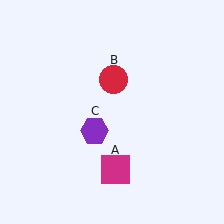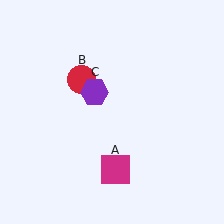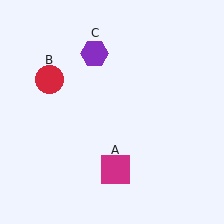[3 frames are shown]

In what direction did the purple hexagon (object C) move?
The purple hexagon (object C) moved up.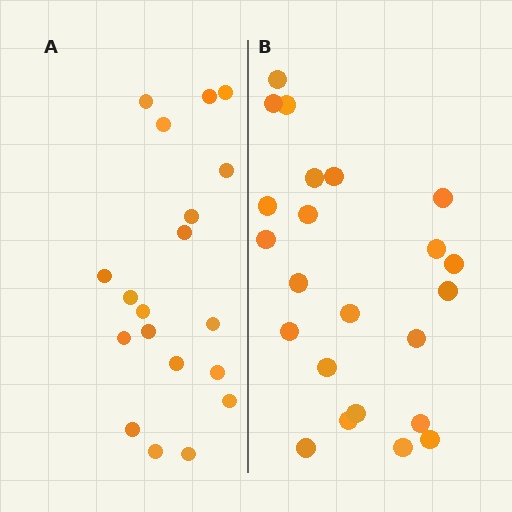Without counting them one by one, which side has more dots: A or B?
Region B (the right region) has more dots.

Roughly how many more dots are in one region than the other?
Region B has about 4 more dots than region A.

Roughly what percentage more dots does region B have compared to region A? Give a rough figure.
About 20% more.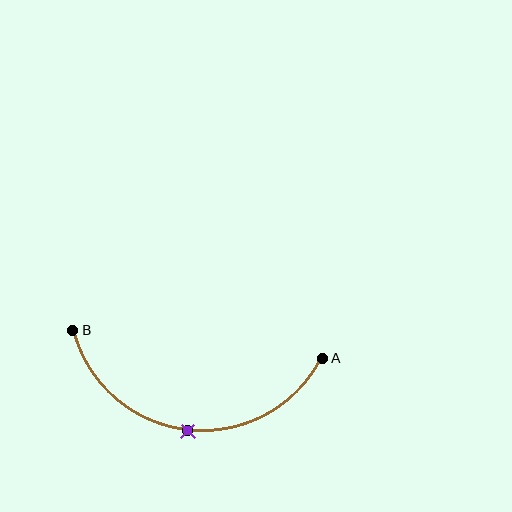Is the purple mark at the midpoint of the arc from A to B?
Yes. The purple mark lies on the arc at equal arc-length from both A and B — it is the arc midpoint.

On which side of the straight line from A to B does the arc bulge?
The arc bulges below the straight line connecting A and B.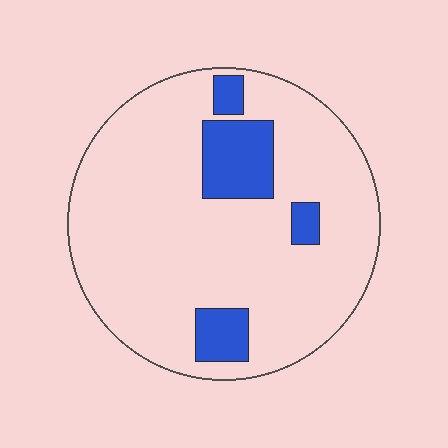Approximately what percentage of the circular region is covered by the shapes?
Approximately 15%.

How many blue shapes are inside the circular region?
4.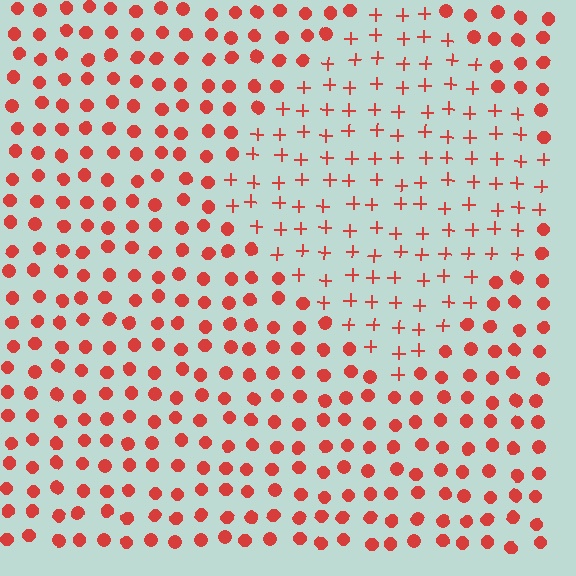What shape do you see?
I see a diamond.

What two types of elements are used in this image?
The image uses plus signs inside the diamond region and circles outside it.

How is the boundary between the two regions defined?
The boundary is defined by a change in element shape: plus signs inside vs. circles outside. All elements share the same color and spacing.